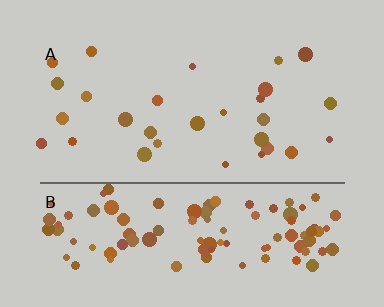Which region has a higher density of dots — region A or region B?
B (the bottom).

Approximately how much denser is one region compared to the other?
Approximately 4.3× — region B over region A.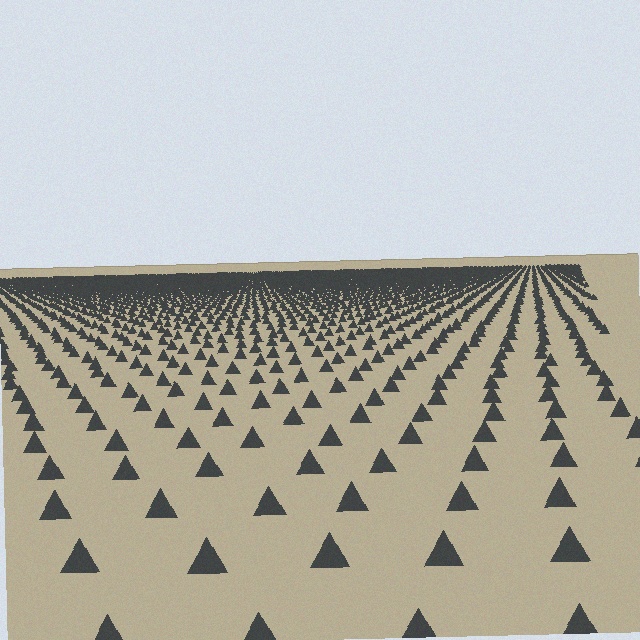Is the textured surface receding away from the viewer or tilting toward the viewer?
The surface is receding away from the viewer. Texture elements get smaller and denser toward the top.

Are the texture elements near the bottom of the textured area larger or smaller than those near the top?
Larger. Near the bottom, elements are closer to the viewer and appear at a bigger on-screen size.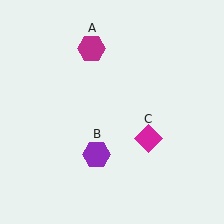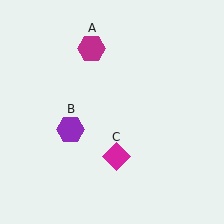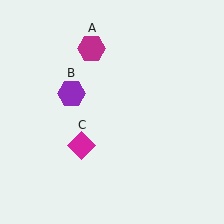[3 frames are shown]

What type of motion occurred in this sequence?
The purple hexagon (object B), magenta diamond (object C) rotated clockwise around the center of the scene.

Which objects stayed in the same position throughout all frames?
Magenta hexagon (object A) remained stationary.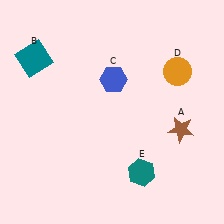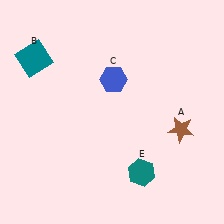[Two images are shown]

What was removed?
The orange circle (D) was removed in Image 2.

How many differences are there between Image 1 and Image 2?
There is 1 difference between the two images.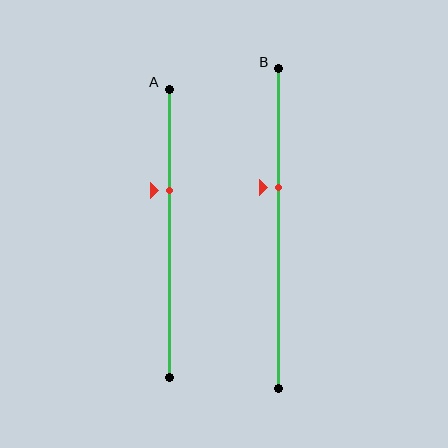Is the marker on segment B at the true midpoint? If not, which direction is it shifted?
No, the marker on segment B is shifted upward by about 13% of the segment length.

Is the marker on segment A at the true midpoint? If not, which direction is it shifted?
No, the marker on segment A is shifted upward by about 15% of the segment length.